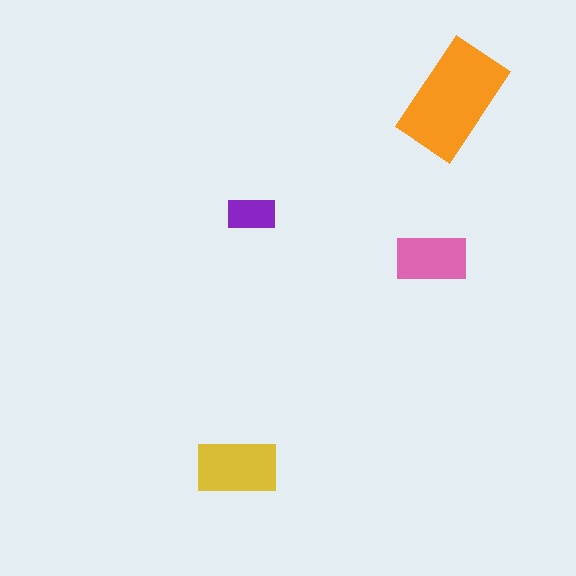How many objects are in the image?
There are 4 objects in the image.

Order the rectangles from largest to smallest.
the orange one, the yellow one, the pink one, the purple one.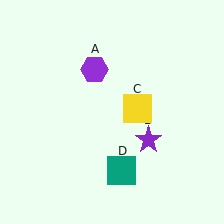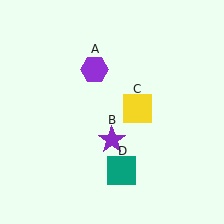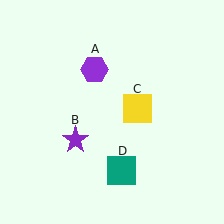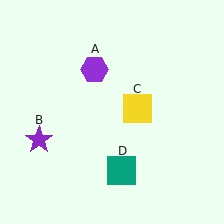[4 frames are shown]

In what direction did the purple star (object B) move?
The purple star (object B) moved left.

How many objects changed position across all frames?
1 object changed position: purple star (object B).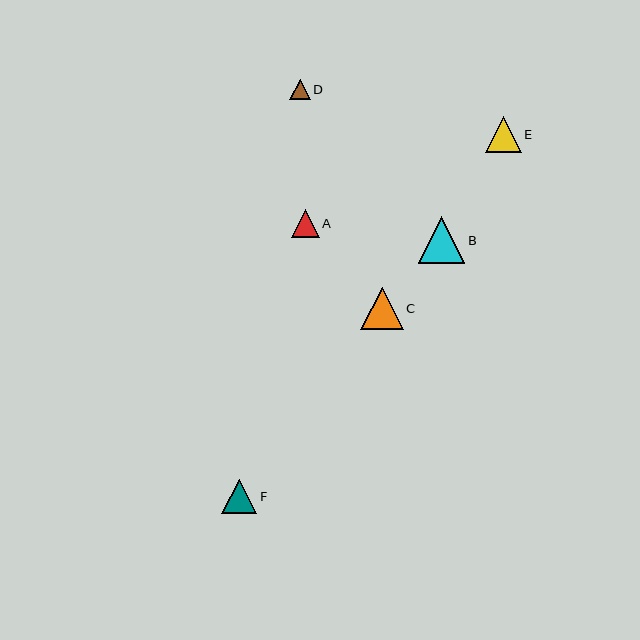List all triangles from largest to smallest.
From largest to smallest: B, C, E, F, A, D.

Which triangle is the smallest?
Triangle D is the smallest with a size of approximately 20 pixels.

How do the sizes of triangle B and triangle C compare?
Triangle B and triangle C are approximately the same size.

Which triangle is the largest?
Triangle B is the largest with a size of approximately 47 pixels.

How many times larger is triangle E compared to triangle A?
Triangle E is approximately 1.3 times the size of triangle A.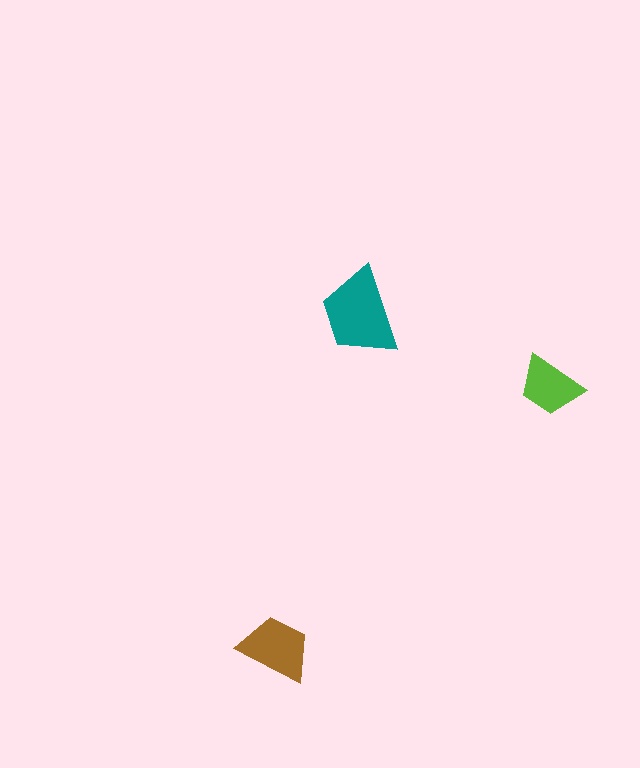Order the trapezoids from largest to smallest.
the teal one, the brown one, the lime one.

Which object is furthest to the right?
The lime trapezoid is rightmost.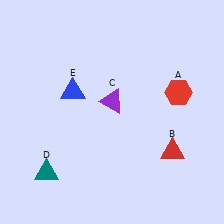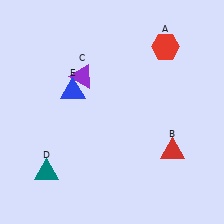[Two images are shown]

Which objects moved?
The objects that moved are: the red hexagon (A), the purple triangle (C).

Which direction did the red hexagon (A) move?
The red hexagon (A) moved up.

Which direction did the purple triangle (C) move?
The purple triangle (C) moved left.